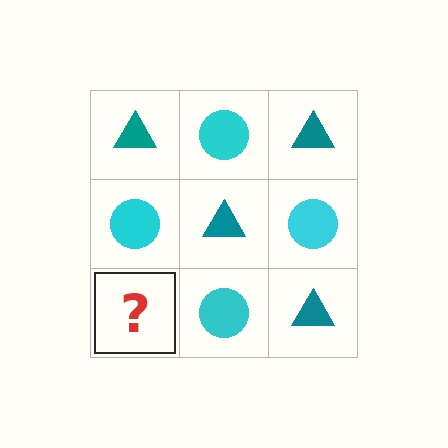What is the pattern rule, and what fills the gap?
The rule is that it alternates teal triangle and cyan circle in a checkerboard pattern. The gap should be filled with a teal triangle.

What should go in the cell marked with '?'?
The missing cell should contain a teal triangle.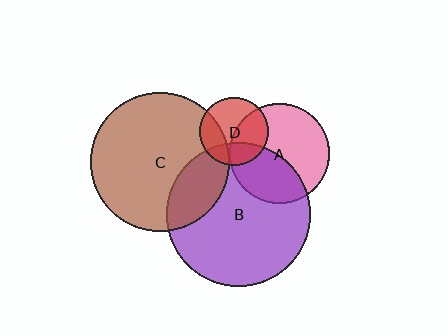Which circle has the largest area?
Circle B (purple).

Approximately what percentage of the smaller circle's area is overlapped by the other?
Approximately 20%.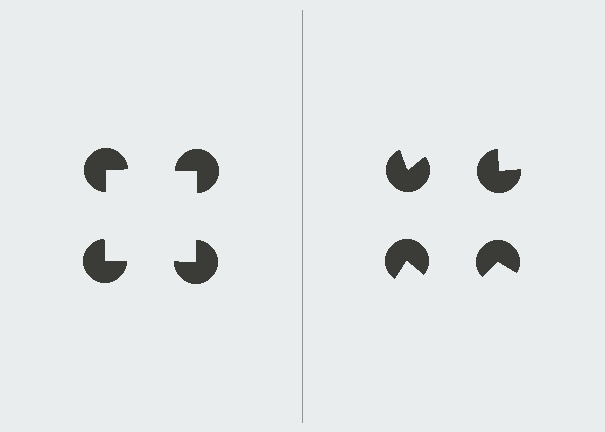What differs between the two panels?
The pac-man discs are positioned identically on both sides; only the wedge orientations differ. On the left they align to a square; on the right they are misaligned.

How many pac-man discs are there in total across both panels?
8 — 4 on each side.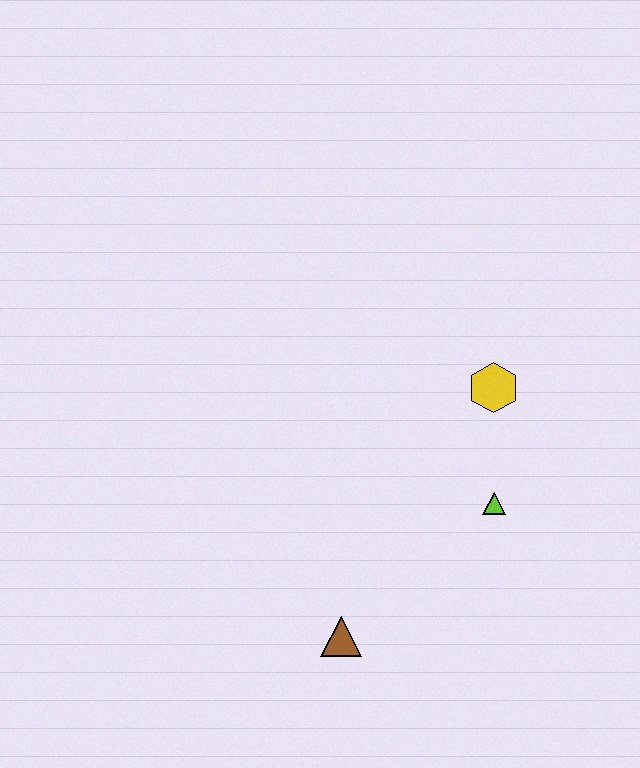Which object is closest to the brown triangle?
The lime triangle is closest to the brown triangle.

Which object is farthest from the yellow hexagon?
The brown triangle is farthest from the yellow hexagon.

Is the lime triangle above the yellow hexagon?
No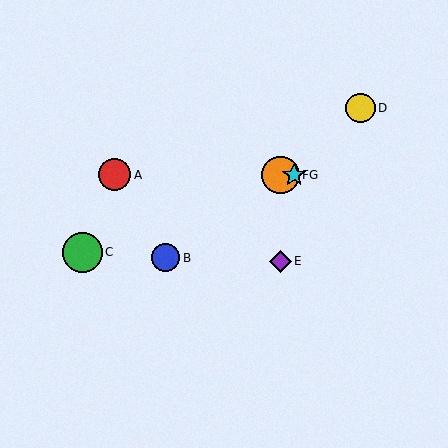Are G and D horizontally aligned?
No, G is at y≈175 and D is at y≈108.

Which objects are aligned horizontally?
Objects A, F, G are aligned horizontally.